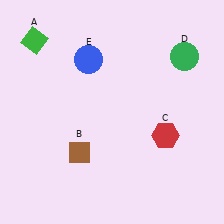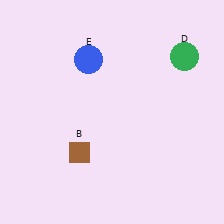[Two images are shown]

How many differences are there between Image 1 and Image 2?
There are 2 differences between the two images.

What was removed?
The green diamond (A), the red hexagon (C) were removed in Image 2.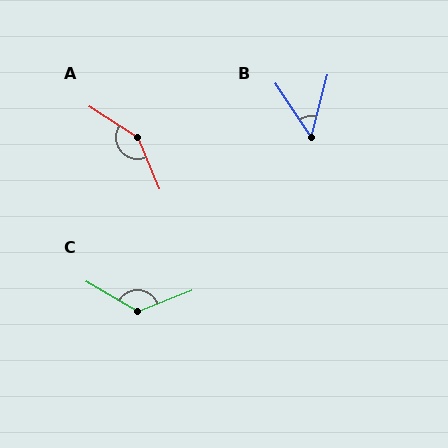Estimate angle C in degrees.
Approximately 129 degrees.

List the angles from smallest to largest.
B (49°), C (129°), A (145°).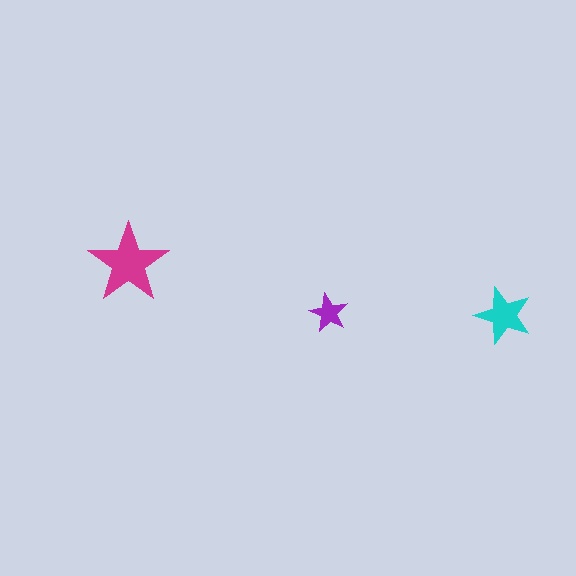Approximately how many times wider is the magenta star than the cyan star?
About 1.5 times wider.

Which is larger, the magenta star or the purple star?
The magenta one.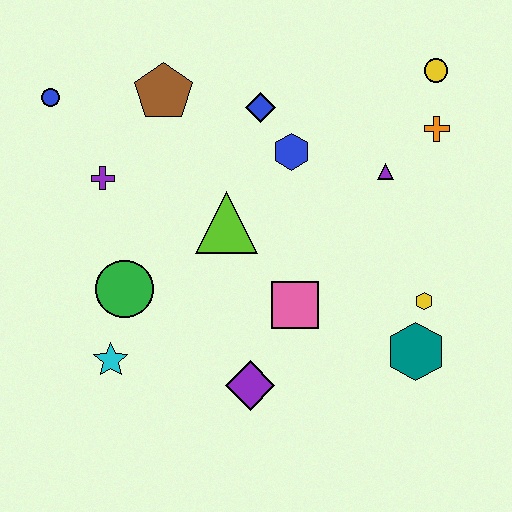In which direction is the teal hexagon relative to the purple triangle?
The teal hexagon is below the purple triangle.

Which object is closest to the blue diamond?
The blue hexagon is closest to the blue diamond.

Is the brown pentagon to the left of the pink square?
Yes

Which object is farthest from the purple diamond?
The yellow circle is farthest from the purple diamond.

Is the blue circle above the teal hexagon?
Yes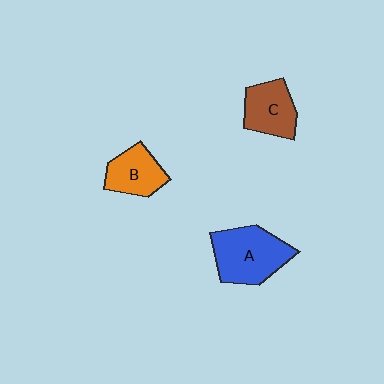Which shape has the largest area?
Shape A (blue).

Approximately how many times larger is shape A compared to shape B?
Approximately 1.6 times.